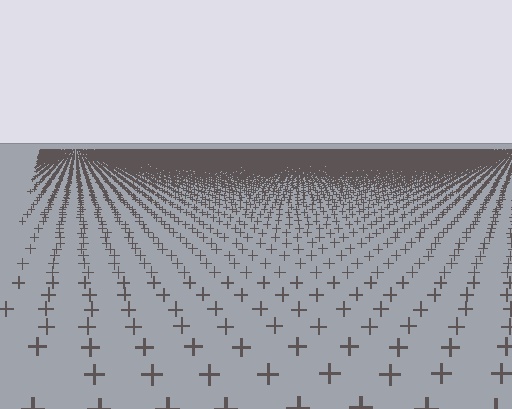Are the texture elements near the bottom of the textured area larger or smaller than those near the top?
Larger. Near the bottom, elements are closer to the viewer and appear at a bigger on-screen size.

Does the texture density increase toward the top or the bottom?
Density increases toward the top.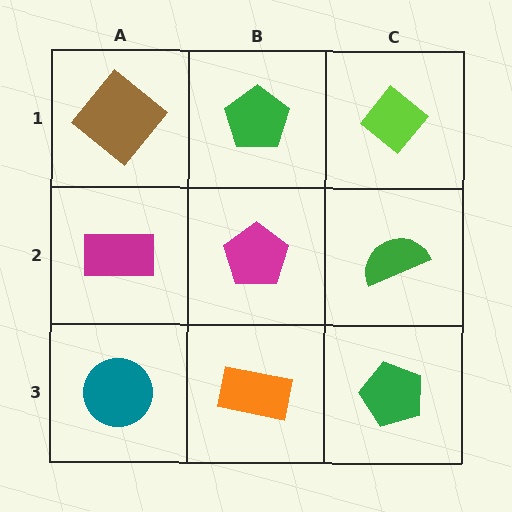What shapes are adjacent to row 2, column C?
A lime diamond (row 1, column C), a green pentagon (row 3, column C), a magenta pentagon (row 2, column B).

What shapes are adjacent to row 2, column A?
A brown diamond (row 1, column A), a teal circle (row 3, column A), a magenta pentagon (row 2, column B).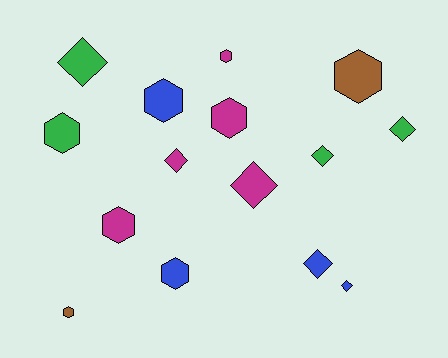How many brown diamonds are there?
There are no brown diamonds.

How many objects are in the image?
There are 15 objects.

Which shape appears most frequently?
Hexagon, with 8 objects.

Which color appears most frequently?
Magenta, with 5 objects.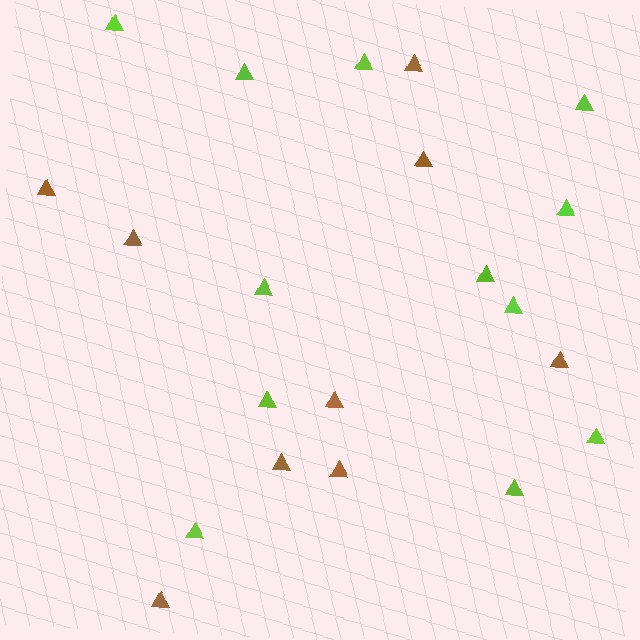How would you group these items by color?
There are 2 groups: one group of lime triangles (12) and one group of brown triangles (9).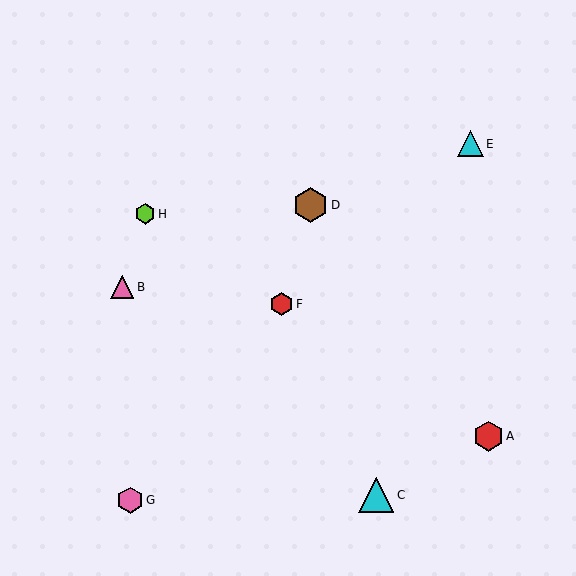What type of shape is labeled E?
Shape E is a cyan triangle.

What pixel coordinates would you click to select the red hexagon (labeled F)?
Click at (282, 304) to select the red hexagon F.